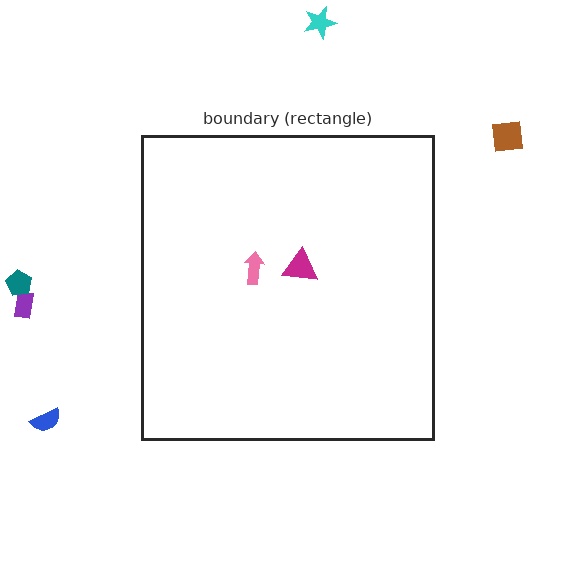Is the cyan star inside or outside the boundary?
Outside.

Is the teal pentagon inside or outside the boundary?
Outside.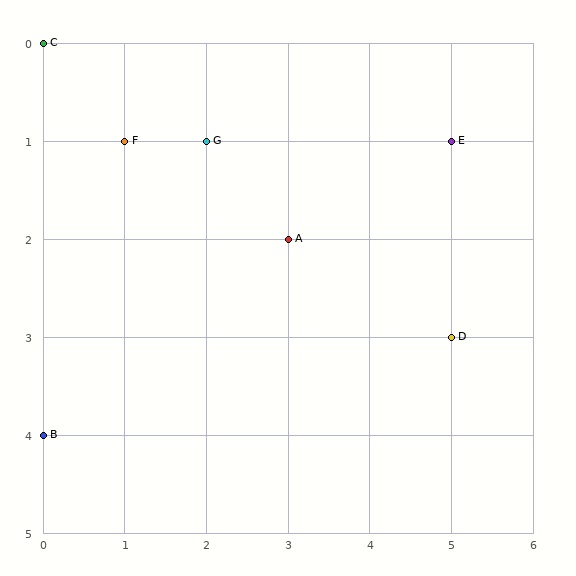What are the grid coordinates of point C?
Point C is at grid coordinates (0, 0).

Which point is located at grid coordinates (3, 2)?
Point A is at (3, 2).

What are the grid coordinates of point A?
Point A is at grid coordinates (3, 2).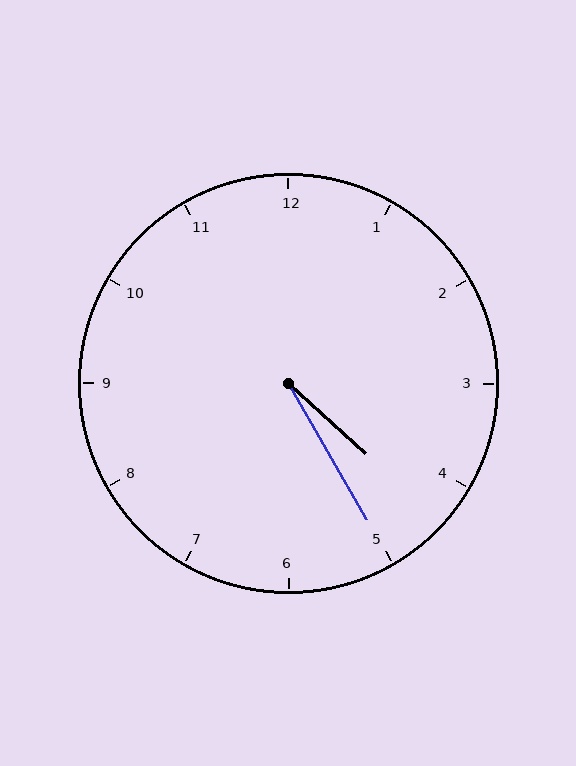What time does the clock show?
4:25.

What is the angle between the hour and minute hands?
Approximately 18 degrees.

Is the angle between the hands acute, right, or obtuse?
It is acute.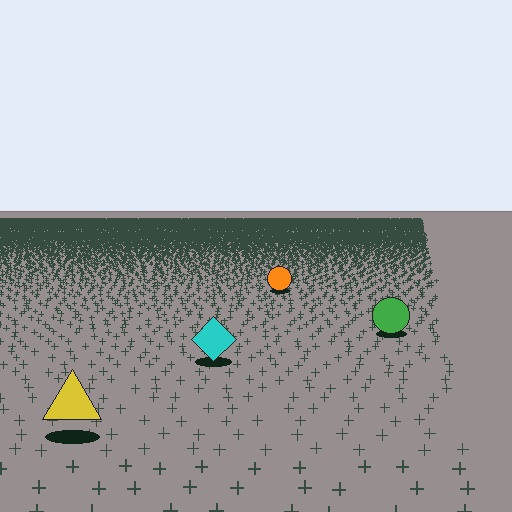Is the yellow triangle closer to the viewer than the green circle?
Yes. The yellow triangle is closer — you can tell from the texture gradient: the ground texture is coarser near it.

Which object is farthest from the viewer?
The orange circle is farthest from the viewer. It appears smaller and the ground texture around it is denser.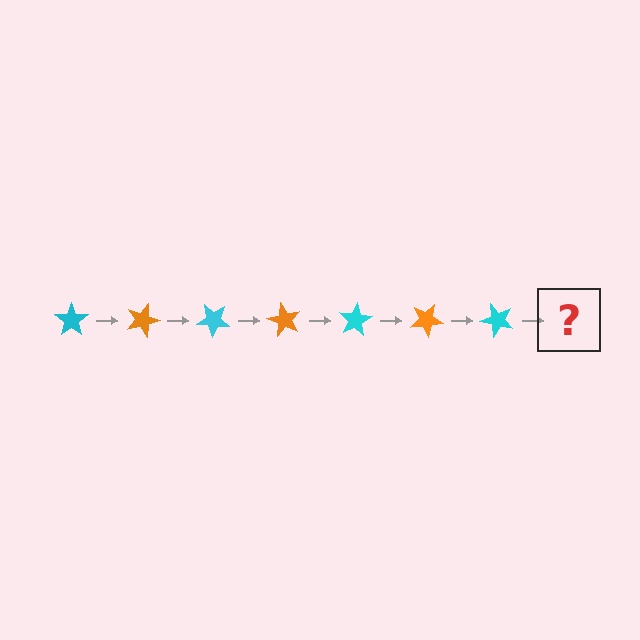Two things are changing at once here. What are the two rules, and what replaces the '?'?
The two rules are that it rotates 20 degrees each step and the color cycles through cyan and orange. The '?' should be an orange star, rotated 140 degrees from the start.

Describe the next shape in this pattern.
It should be an orange star, rotated 140 degrees from the start.